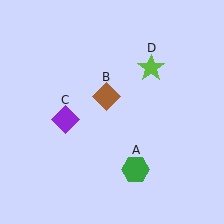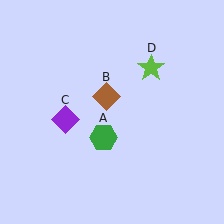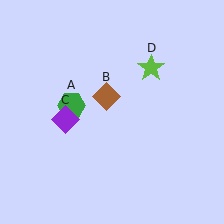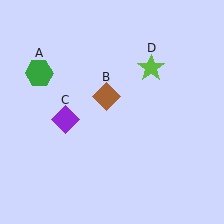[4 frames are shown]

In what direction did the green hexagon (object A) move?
The green hexagon (object A) moved up and to the left.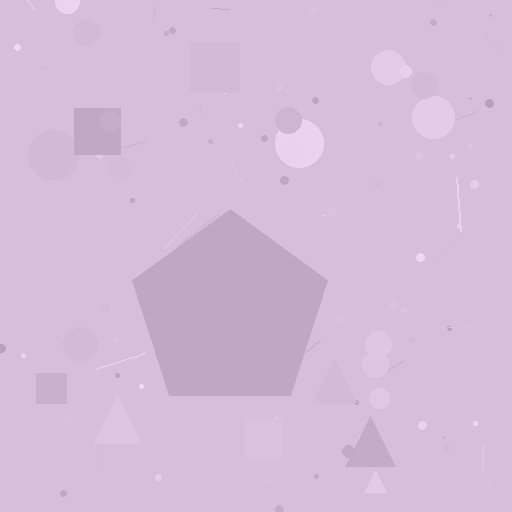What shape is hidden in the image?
A pentagon is hidden in the image.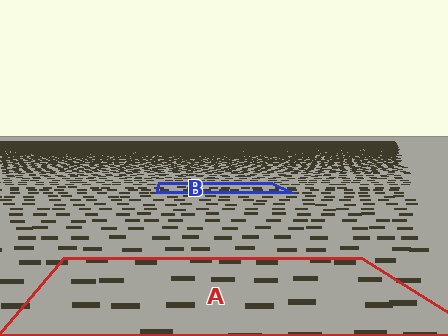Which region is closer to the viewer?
Region A is closer. The texture elements there are larger and more spread out.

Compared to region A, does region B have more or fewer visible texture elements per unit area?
Region B has more texture elements per unit area — they are packed more densely because it is farther away.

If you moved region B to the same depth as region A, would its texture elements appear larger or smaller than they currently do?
They would appear larger. At a closer depth, the same texture elements are projected at a bigger on-screen size.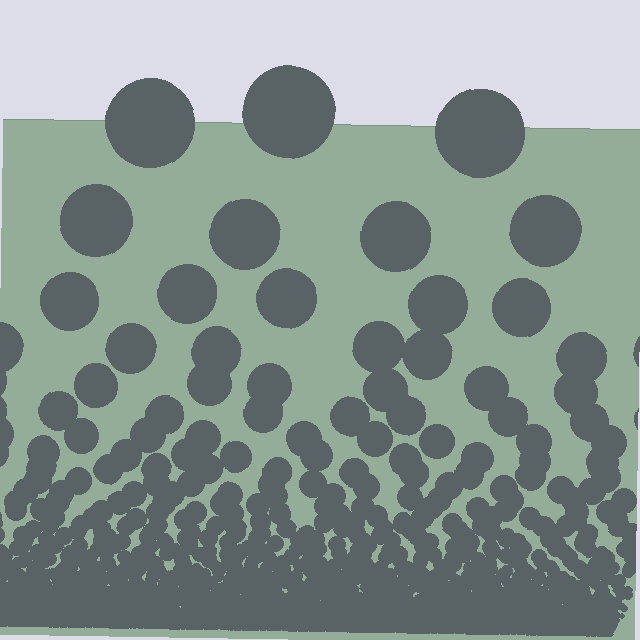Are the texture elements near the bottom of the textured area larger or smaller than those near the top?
Smaller. The gradient is inverted — elements near the bottom are smaller and denser.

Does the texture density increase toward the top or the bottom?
Density increases toward the bottom.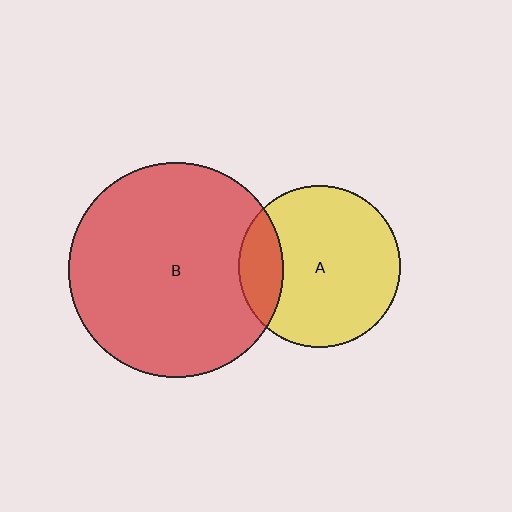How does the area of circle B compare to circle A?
Approximately 1.8 times.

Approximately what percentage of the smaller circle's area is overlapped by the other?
Approximately 20%.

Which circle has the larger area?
Circle B (red).